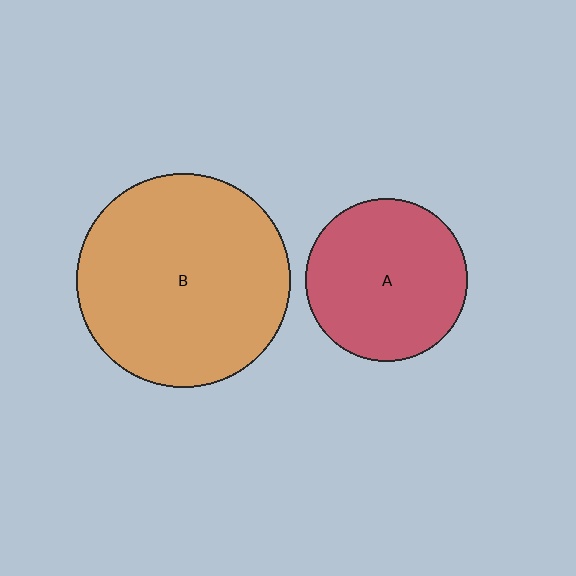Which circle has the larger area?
Circle B (orange).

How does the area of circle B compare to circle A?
Approximately 1.7 times.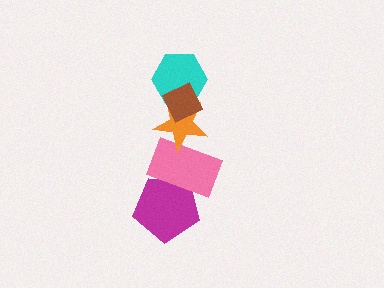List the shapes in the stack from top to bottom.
From top to bottom: the brown diamond, the cyan hexagon, the orange star, the pink rectangle, the magenta pentagon.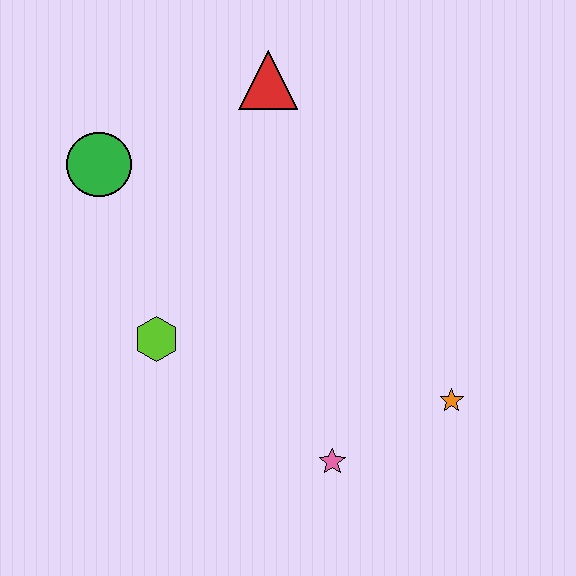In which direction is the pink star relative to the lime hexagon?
The pink star is to the right of the lime hexagon.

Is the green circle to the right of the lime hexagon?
No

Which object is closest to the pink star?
The orange star is closest to the pink star.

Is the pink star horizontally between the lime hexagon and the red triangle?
No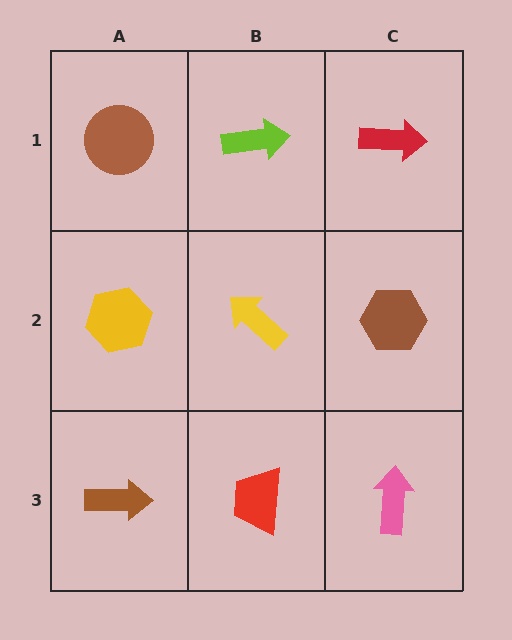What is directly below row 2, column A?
A brown arrow.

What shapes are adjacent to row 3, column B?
A yellow arrow (row 2, column B), a brown arrow (row 3, column A), a pink arrow (row 3, column C).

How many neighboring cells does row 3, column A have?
2.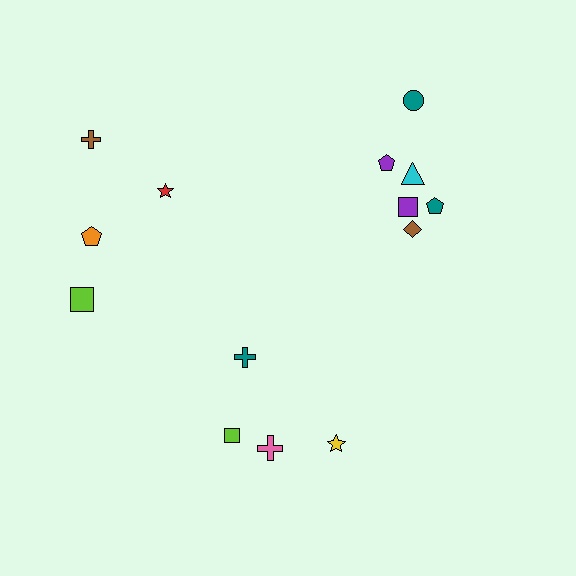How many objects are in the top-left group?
There are 4 objects.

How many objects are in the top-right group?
There are 6 objects.